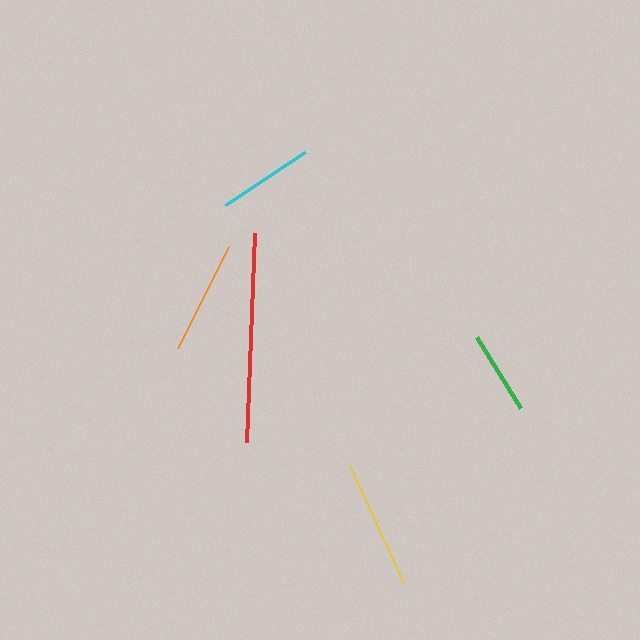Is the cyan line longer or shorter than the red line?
The red line is longer than the cyan line.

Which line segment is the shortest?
The green line is the shortest at approximately 83 pixels.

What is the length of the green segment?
The green segment is approximately 83 pixels long.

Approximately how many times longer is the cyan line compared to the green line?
The cyan line is approximately 1.1 times the length of the green line.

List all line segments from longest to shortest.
From longest to shortest: red, yellow, orange, cyan, green.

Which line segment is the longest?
The red line is the longest at approximately 210 pixels.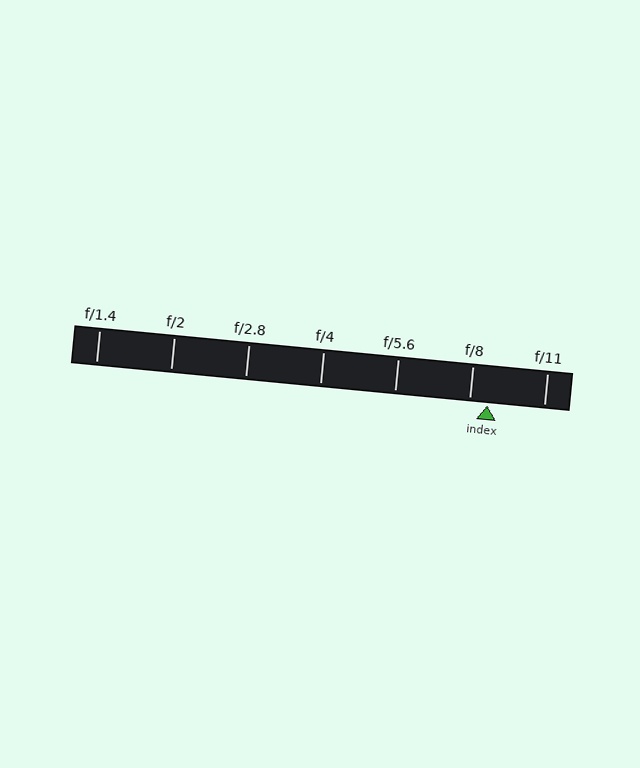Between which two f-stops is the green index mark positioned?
The index mark is between f/8 and f/11.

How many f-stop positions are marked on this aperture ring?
There are 7 f-stop positions marked.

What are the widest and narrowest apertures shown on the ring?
The widest aperture shown is f/1.4 and the narrowest is f/11.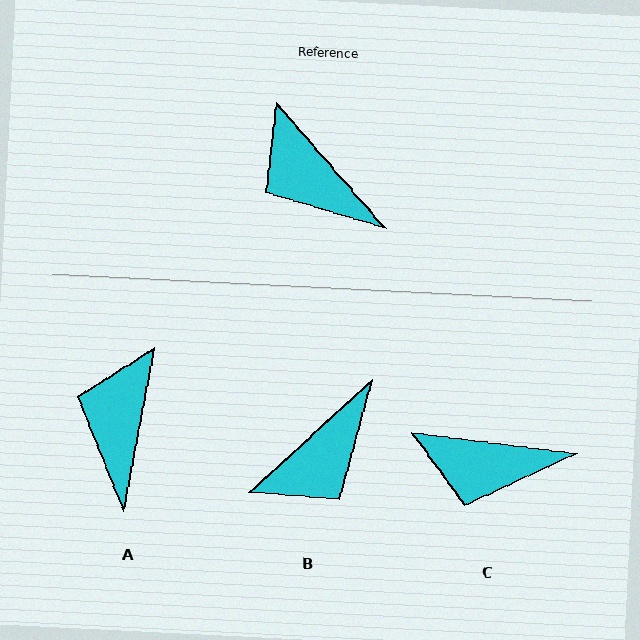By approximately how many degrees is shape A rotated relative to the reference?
Approximately 52 degrees clockwise.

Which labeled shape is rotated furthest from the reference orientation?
B, about 92 degrees away.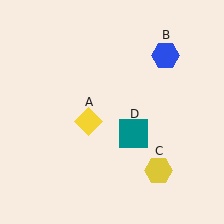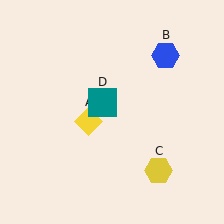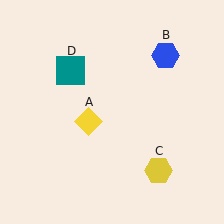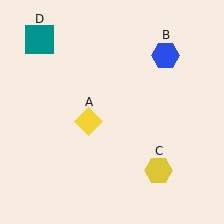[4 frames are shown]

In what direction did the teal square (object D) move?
The teal square (object D) moved up and to the left.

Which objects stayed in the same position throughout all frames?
Yellow diamond (object A) and blue hexagon (object B) and yellow hexagon (object C) remained stationary.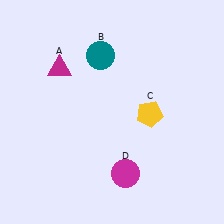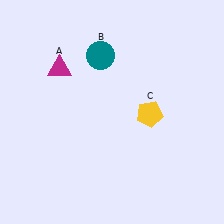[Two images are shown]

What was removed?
The magenta circle (D) was removed in Image 2.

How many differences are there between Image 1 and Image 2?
There is 1 difference between the two images.